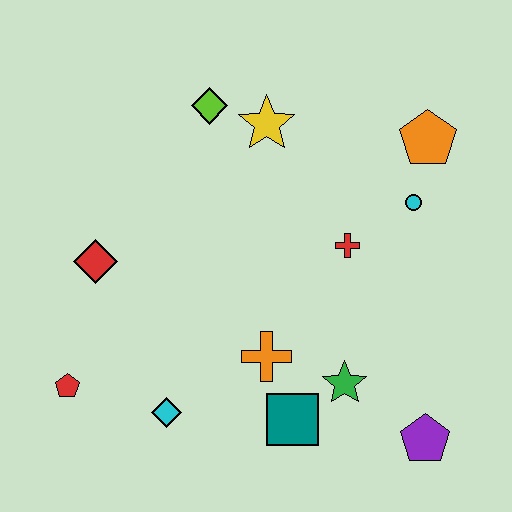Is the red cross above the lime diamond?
No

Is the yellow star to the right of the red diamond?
Yes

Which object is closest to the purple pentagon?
The green star is closest to the purple pentagon.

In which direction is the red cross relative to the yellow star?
The red cross is below the yellow star.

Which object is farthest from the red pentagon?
The orange pentagon is farthest from the red pentagon.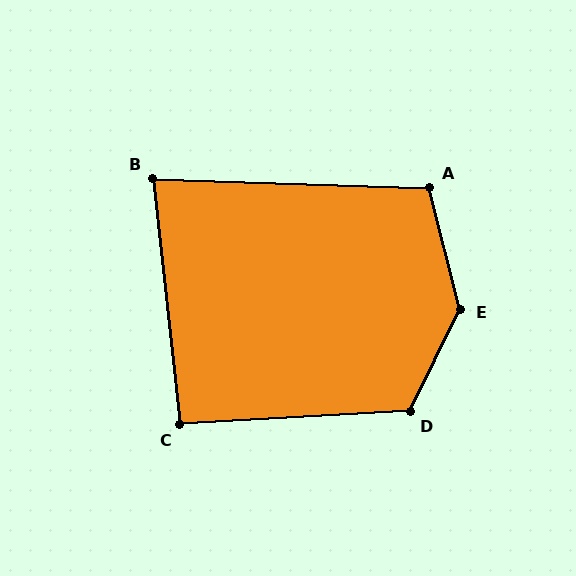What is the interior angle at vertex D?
Approximately 119 degrees (obtuse).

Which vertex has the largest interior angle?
E, at approximately 140 degrees.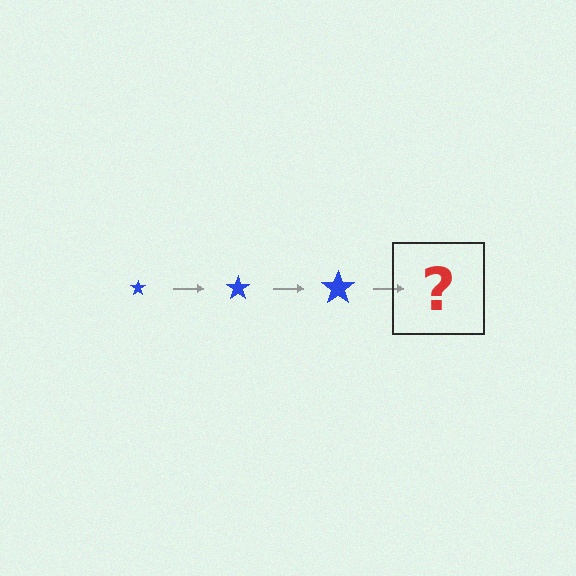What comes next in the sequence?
The next element should be a blue star, larger than the previous one.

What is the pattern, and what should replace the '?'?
The pattern is that the star gets progressively larger each step. The '?' should be a blue star, larger than the previous one.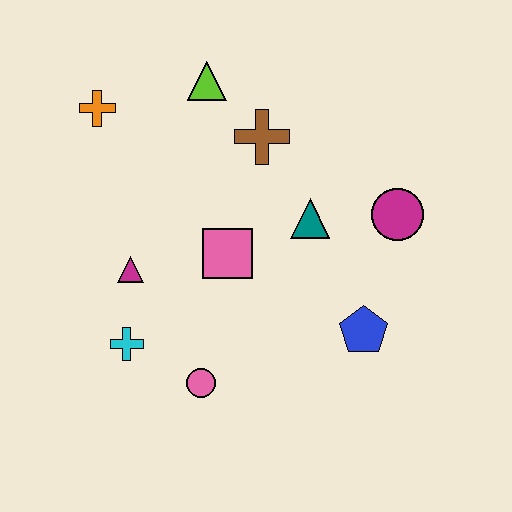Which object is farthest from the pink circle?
The lime triangle is farthest from the pink circle.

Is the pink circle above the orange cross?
No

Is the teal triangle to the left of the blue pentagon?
Yes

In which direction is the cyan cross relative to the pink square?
The cyan cross is to the left of the pink square.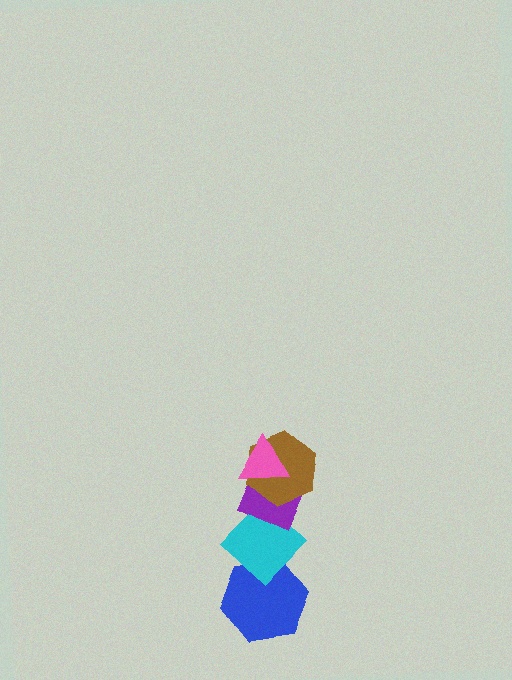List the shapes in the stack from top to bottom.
From top to bottom: the pink triangle, the brown hexagon, the purple diamond, the cyan diamond, the blue hexagon.